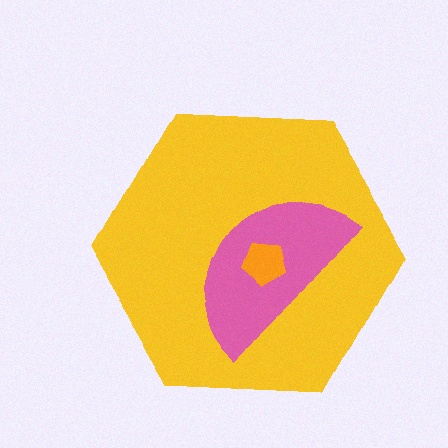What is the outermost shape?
The yellow hexagon.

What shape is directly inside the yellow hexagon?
The pink semicircle.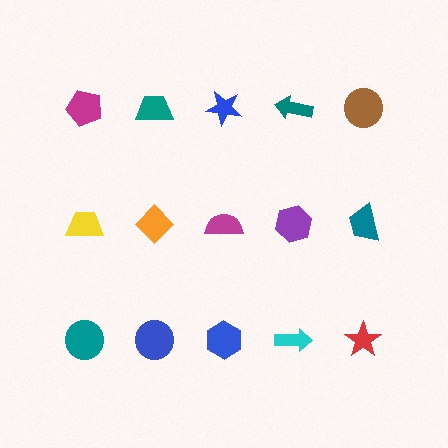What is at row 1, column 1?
A magenta pentagon.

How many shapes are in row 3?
5 shapes.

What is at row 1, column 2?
A teal trapezoid.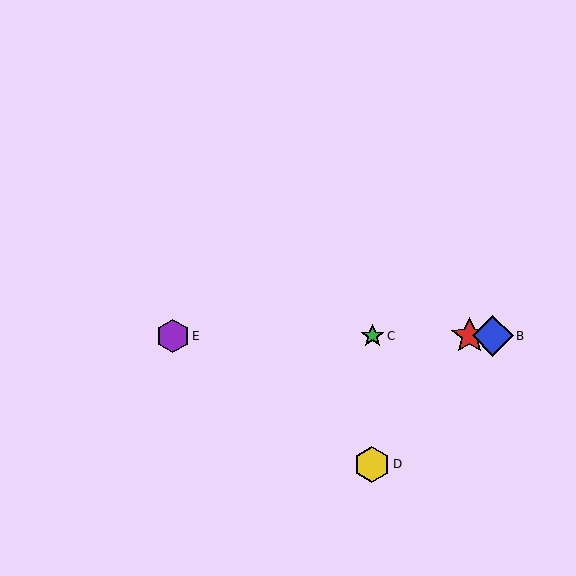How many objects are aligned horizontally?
4 objects (A, B, C, E) are aligned horizontally.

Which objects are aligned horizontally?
Objects A, B, C, E are aligned horizontally.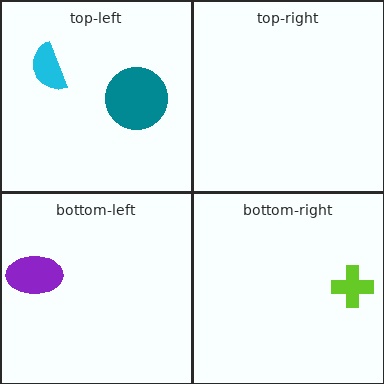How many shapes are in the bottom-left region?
1.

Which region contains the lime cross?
The bottom-right region.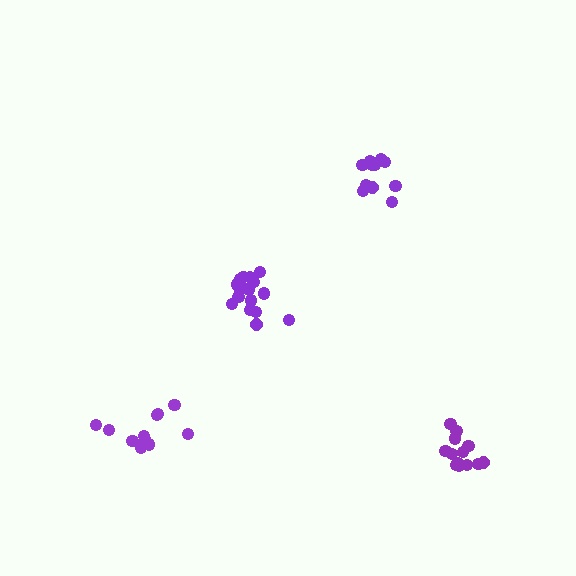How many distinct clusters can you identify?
There are 4 distinct clusters.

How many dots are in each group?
Group 1: 17 dots, Group 2: 11 dots, Group 3: 11 dots, Group 4: 13 dots (52 total).